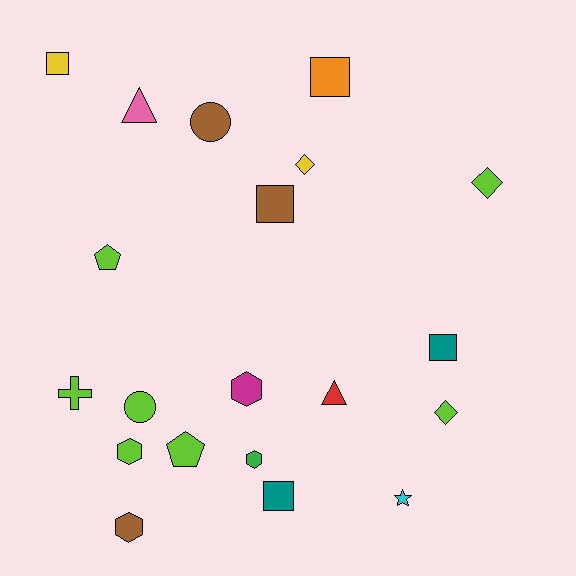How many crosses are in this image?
There is 1 cross.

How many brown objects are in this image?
There are 3 brown objects.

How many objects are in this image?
There are 20 objects.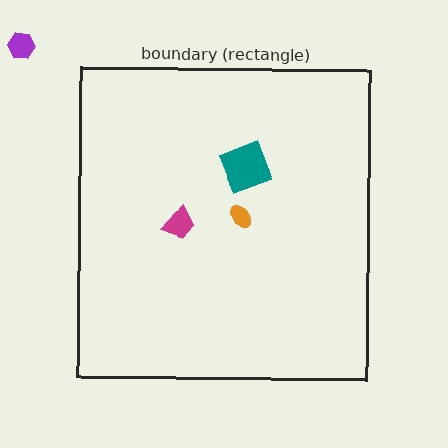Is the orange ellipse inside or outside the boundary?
Inside.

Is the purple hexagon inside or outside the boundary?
Outside.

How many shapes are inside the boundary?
3 inside, 1 outside.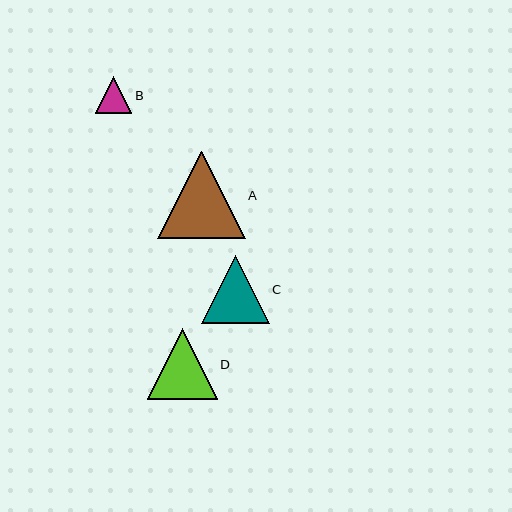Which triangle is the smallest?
Triangle B is the smallest with a size of approximately 36 pixels.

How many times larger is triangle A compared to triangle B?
Triangle A is approximately 2.4 times the size of triangle B.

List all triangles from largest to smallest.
From largest to smallest: A, D, C, B.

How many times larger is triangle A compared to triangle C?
Triangle A is approximately 1.3 times the size of triangle C.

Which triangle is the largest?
Triangle A is the largest with a size of approximately 87 pixels.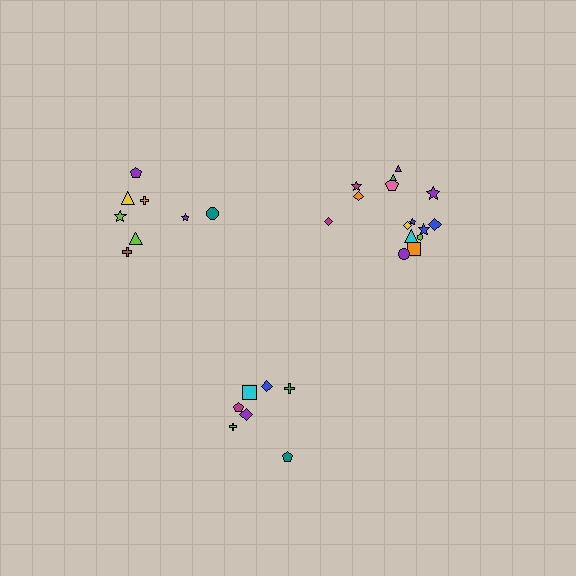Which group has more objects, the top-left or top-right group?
The top-right group.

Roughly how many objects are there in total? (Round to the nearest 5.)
Roughly 30 objects in total.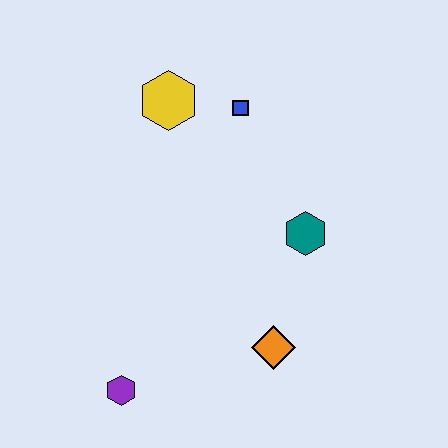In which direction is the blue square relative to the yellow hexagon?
The blue square is to the right of the yellow hexagon.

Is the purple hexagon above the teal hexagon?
No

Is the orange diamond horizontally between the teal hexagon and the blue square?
Yes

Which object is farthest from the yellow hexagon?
The purple hexagon is farthest from the yellow hexagon.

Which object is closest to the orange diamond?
The teal hexagon is closest to the orange diamond.